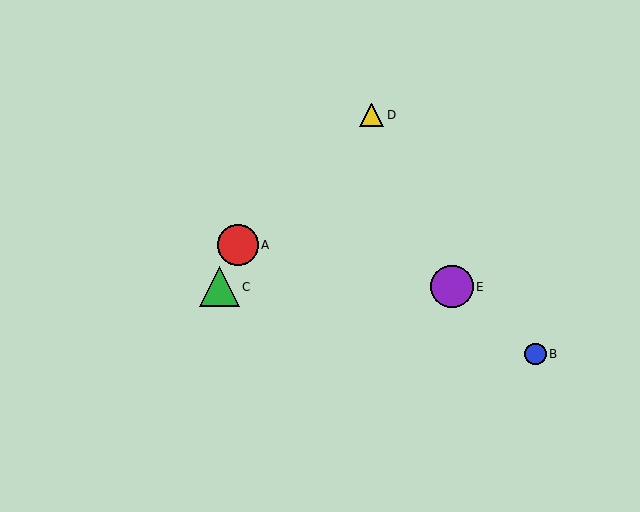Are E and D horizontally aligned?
No, E is at y≈287 and D is at y≈115.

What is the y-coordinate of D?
Object D is at y≈115.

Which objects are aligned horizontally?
Objects C, E are aligned horizontally.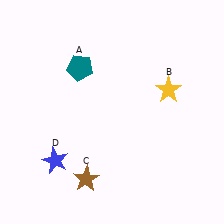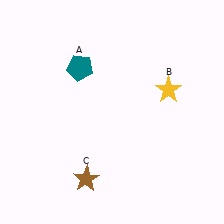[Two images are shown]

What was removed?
The blue star (D) was removed in Image 2.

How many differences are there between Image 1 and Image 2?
There is 1 difference between the two images.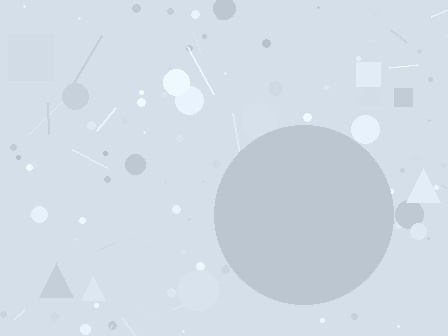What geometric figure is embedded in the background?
A circle is embedded in the background.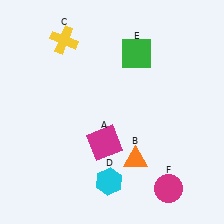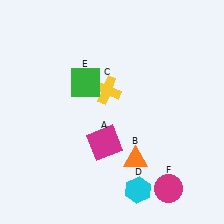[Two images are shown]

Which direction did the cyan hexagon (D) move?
The cyan hexagon (D) moved right.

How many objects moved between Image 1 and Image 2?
3 objects moved between the two images.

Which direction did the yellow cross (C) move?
The yellow cross (C) moved down.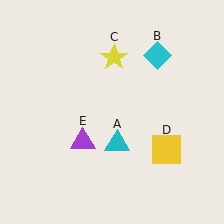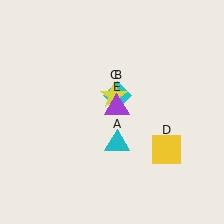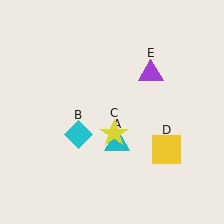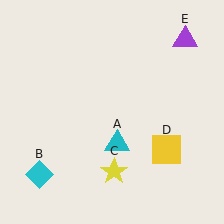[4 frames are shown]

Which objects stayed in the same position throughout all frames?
Cyan triangle (object A) and yellow square (object D) remained stationary.